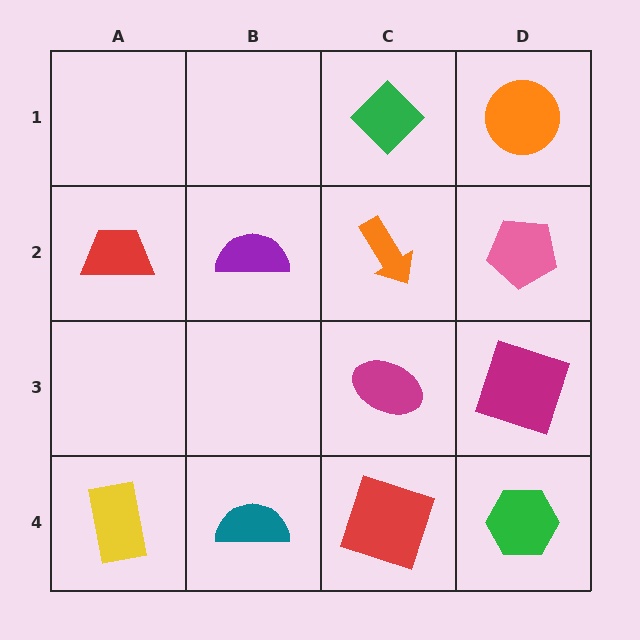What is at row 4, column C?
A red square.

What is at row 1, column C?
A green diamond.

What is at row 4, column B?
A teal semicircle.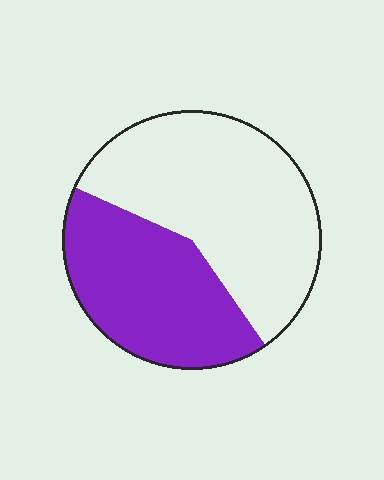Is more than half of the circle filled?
No.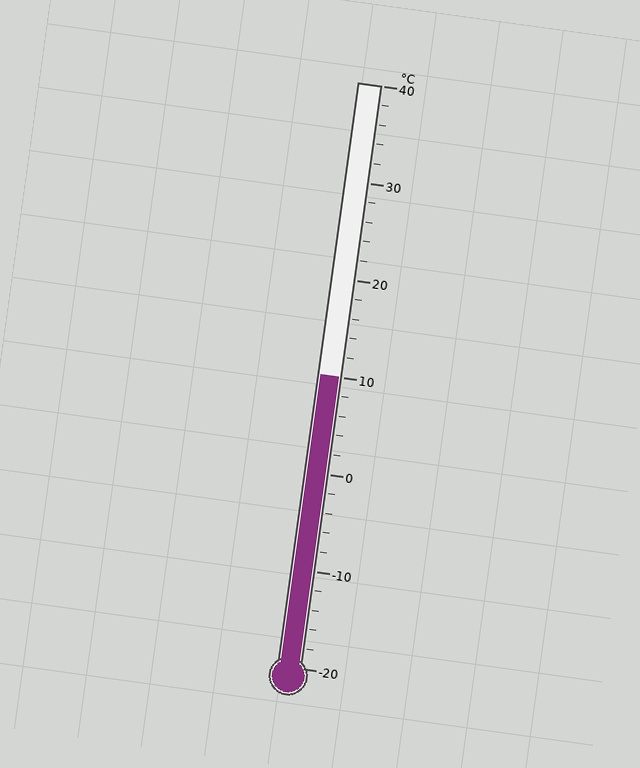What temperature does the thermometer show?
The thermometer shows approximately 10°C.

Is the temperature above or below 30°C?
The temperature is below 30°C.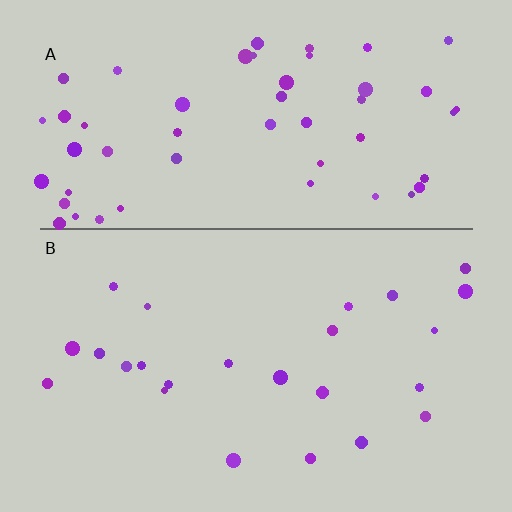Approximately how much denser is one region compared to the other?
Approximately 2.3× — region A over region B.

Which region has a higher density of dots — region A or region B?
A (the top).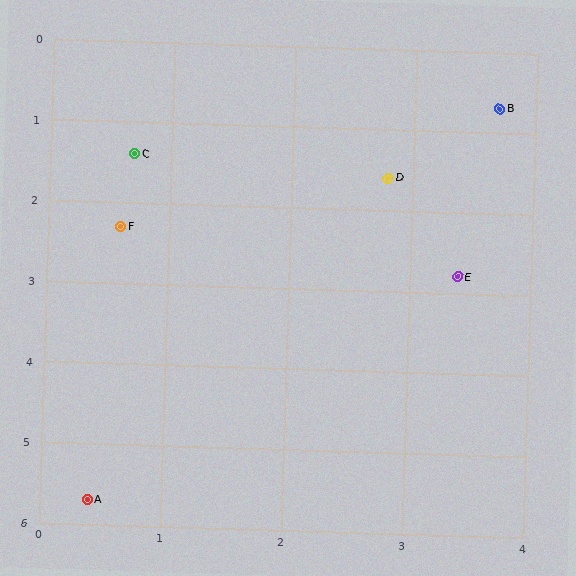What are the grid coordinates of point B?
Point B is at approximately (3.7, 0.7).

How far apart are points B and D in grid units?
Points B and D are about 1.3 grid units apart.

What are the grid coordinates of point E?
Point E is at approximately (3.4, 2.8).